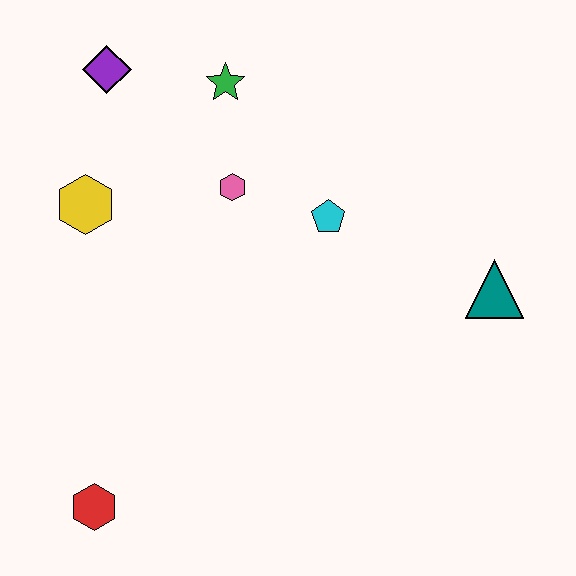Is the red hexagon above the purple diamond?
No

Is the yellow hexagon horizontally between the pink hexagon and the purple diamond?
No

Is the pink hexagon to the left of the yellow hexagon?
No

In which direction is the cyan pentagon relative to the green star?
The cyan pentagon is below the green star.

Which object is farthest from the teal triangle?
The red hexagon is farthest from the teal triangle.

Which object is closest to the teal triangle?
The cyan pentagon is closest to the teal triangle.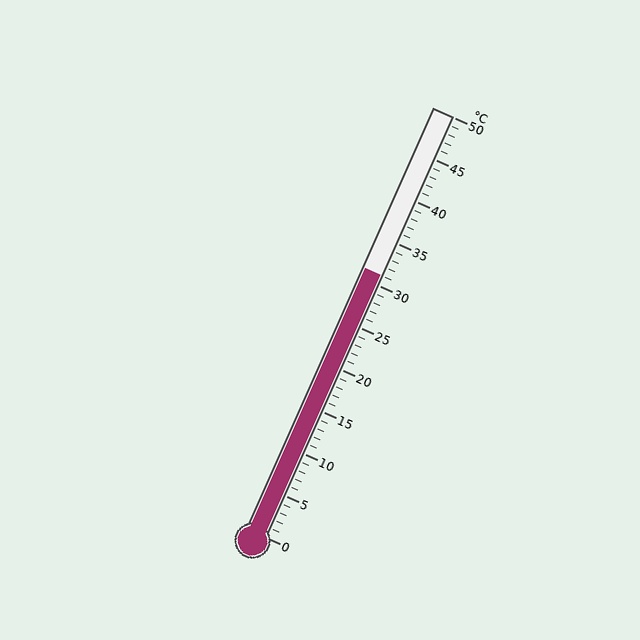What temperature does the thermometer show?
The thermometer shows approximately 31°C.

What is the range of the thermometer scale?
The thermometer scale ranges from 0°C to 50°C.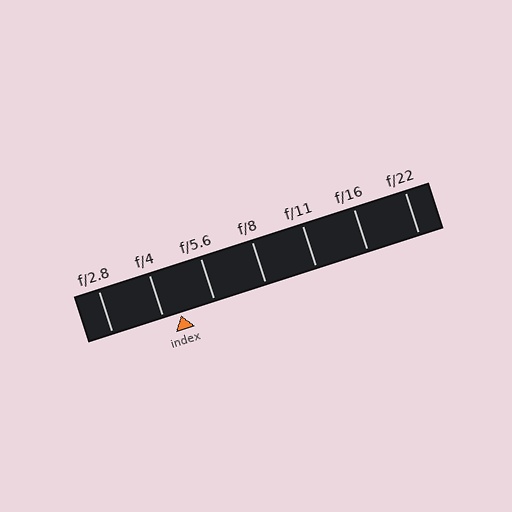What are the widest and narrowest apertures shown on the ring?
The widest aperture shown is f/2.8 and the narrowest is f/22.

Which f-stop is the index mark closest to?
The index mark is closest to f/4.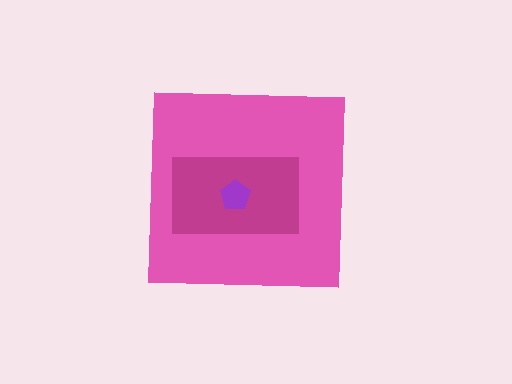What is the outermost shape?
The pink square.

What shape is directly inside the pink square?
The magenta rectangle.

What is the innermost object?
The purple pentagon.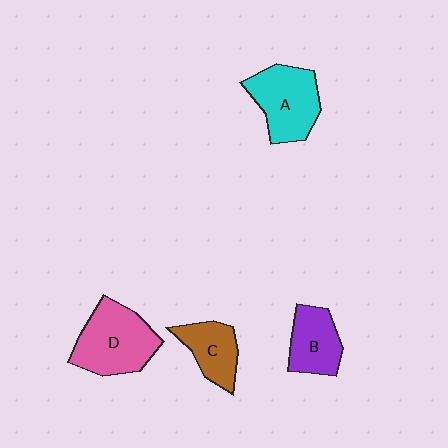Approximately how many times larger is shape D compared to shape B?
Approximately 1.6 times.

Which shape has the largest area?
Shape D (pink).